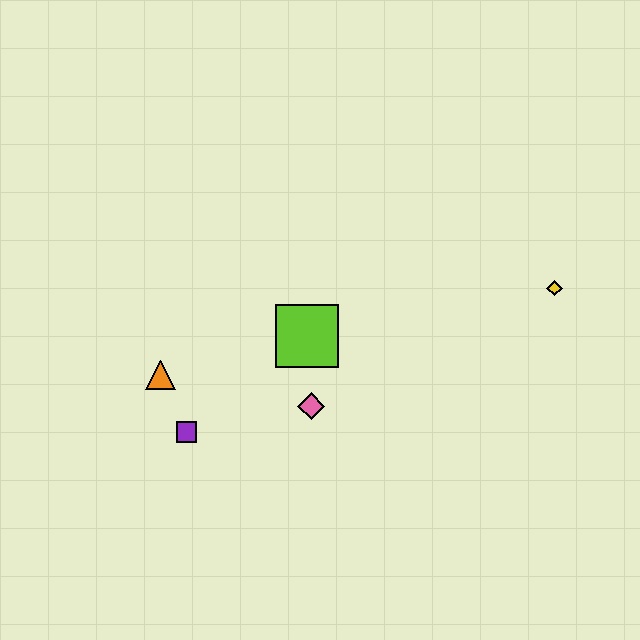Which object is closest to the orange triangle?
The purple square is closest to the orange triangle.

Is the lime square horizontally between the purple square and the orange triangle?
No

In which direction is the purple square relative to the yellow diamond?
The purple square is to the left of the yellow diamond.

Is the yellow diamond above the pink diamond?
Yes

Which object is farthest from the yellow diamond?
The orange triangle is farthest from the yellow diamond.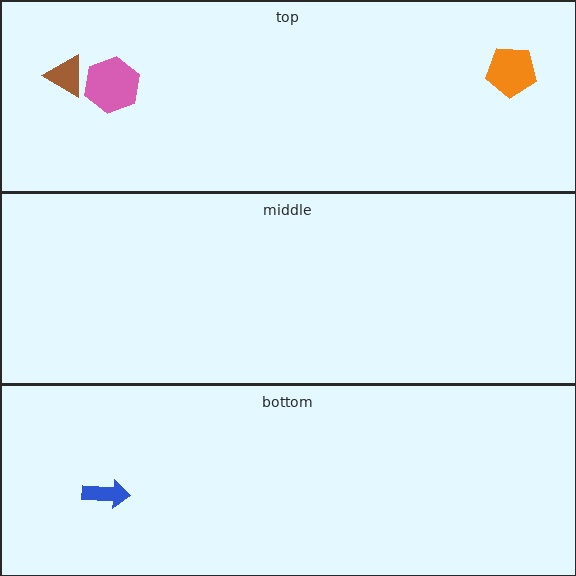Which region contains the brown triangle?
The top region.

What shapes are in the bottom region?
The blue arrow.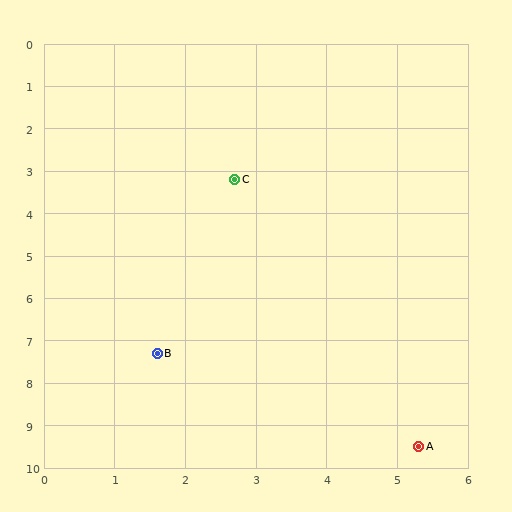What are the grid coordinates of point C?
Point C is at approximately (2.7, 3.2).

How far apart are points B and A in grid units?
Points B and A are about 4.3 grid units apart.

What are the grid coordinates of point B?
Point B is at approximately (1.6, 7.3).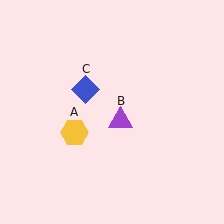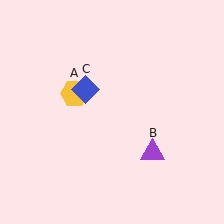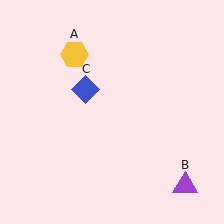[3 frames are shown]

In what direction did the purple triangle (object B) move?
The purple triangle (object B) moved down and to the right.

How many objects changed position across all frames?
2 objects changed position: yellow hexagon (object A), purple triangle (object B).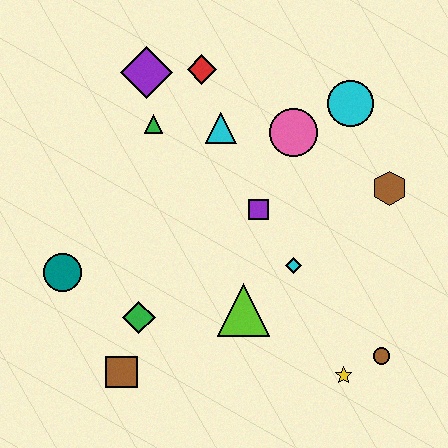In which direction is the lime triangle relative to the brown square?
The lime triangle is to the right of the brown square.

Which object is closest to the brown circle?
The yellow star is closest to the brown circle.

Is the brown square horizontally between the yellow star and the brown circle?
No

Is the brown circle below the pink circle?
Yes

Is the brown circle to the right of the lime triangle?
Yes